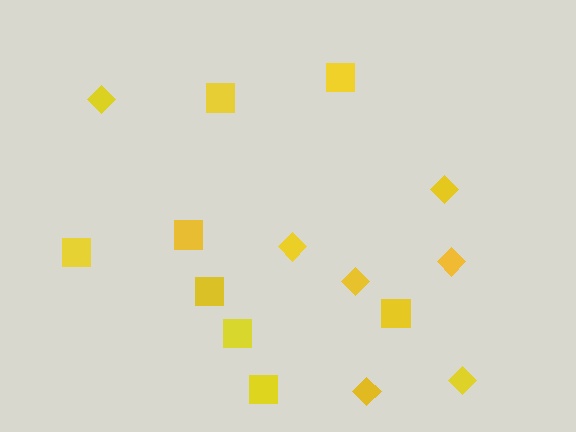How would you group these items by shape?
There are 2 groups: one group of squares (8) and one group of diamonds (7).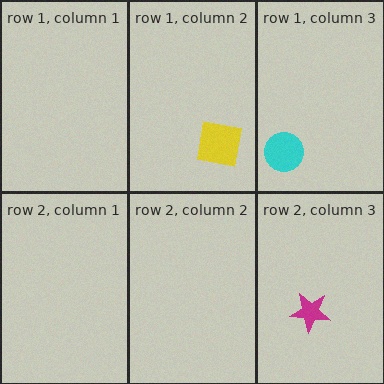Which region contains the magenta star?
The row 2, column 3 region.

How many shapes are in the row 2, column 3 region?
1.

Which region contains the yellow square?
The row 1, column 2 region.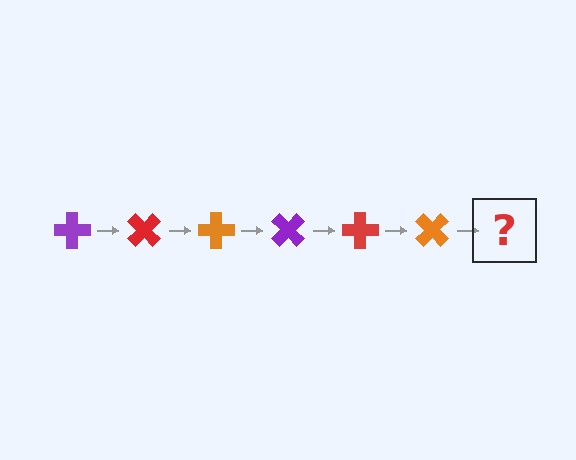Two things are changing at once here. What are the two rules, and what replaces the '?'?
The two rules are that it rotates 45 degrees each step and the color cycles through purple, red, and orange. The '?' should be a purple cross, rotated 270 degrees from the start.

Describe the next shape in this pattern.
It should be a purple cross, rotated 270 degrees from the start.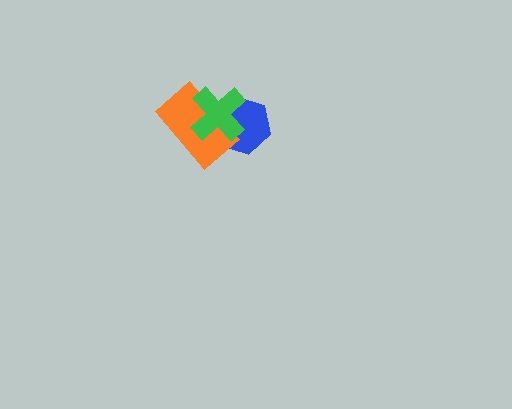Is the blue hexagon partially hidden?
Yes, it is partially covered by another shape.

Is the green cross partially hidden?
No, no other shape covers it.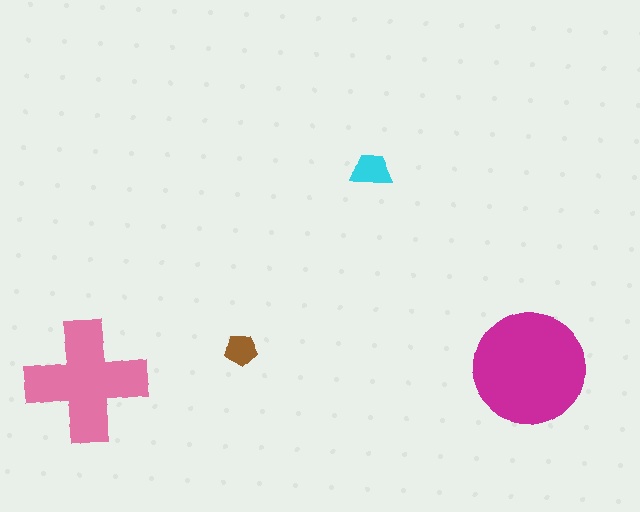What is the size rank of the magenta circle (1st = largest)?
1st.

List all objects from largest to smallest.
The magenta circle, the pink cross, the cyan trapezoid, the brown pentagon.